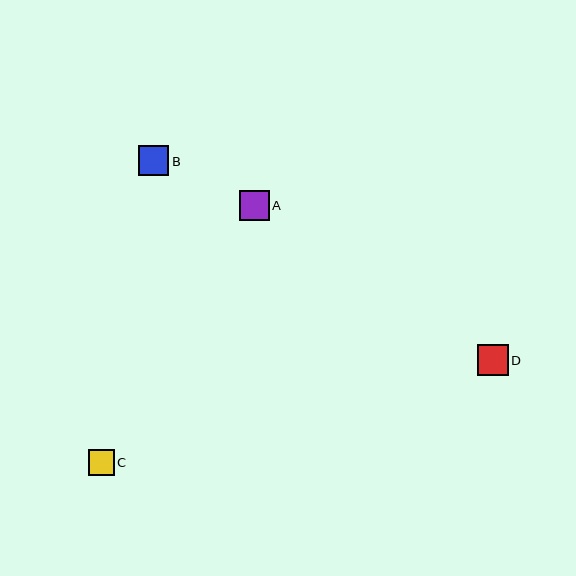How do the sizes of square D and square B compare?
Square D and square B are approximately the same size.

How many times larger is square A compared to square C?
Square A is approximately 1.2 times the size of square C.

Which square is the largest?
Square D is the largest with a size of approximately 31 pixels.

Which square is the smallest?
Square C is the smallest with a size of approximately 26 pixels.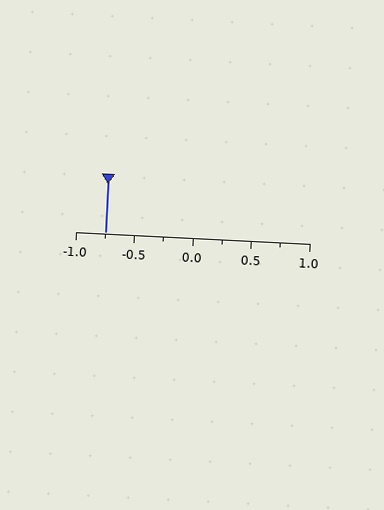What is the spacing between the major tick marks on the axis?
The major ticks are spaced 0.5 apart.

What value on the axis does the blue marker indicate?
The marker indicates approximately -0.75.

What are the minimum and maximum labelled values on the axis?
The axis runs from -1.0 to 1.0.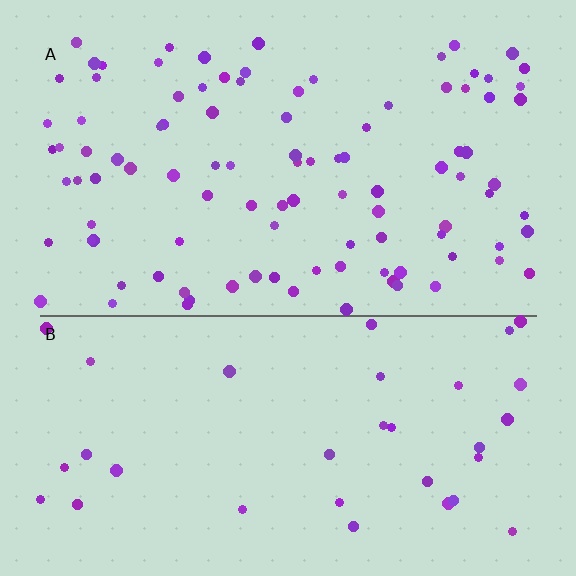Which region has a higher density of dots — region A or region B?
A (the top).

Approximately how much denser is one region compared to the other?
Approximately 2.9× — region A over region B.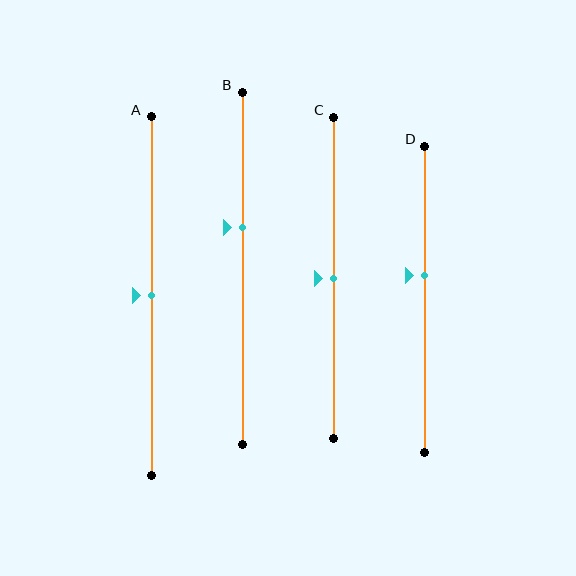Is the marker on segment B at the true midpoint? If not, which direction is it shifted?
No, the marker on segment B is shifted upward by about 11% of the segment length.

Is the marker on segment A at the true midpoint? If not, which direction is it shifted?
Yes, the marker on segment A is at the true midpoint.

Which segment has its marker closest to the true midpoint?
Segment A has its marker closest to the true midpoint.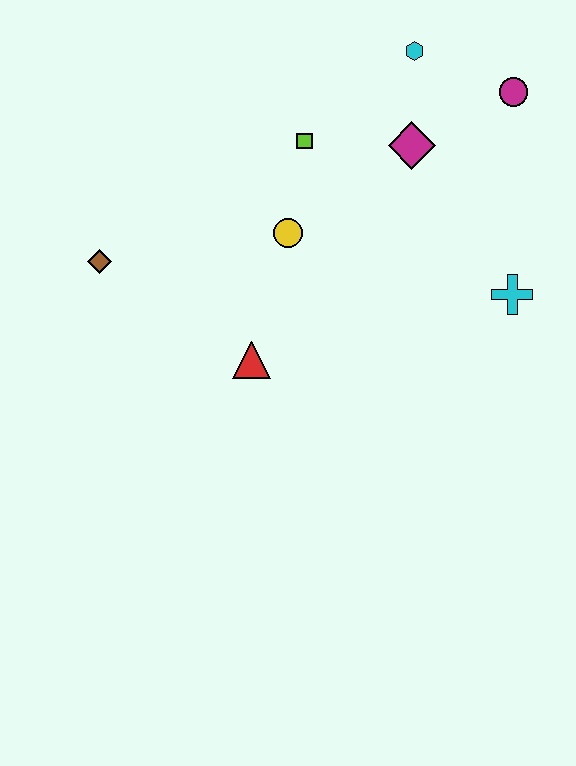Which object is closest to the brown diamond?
The red triangle is closest to the brown diamond.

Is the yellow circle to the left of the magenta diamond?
Yes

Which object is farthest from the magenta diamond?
The brown diamond is farthest from the magenta diamond.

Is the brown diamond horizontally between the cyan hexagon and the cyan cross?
No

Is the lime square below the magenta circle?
Yes